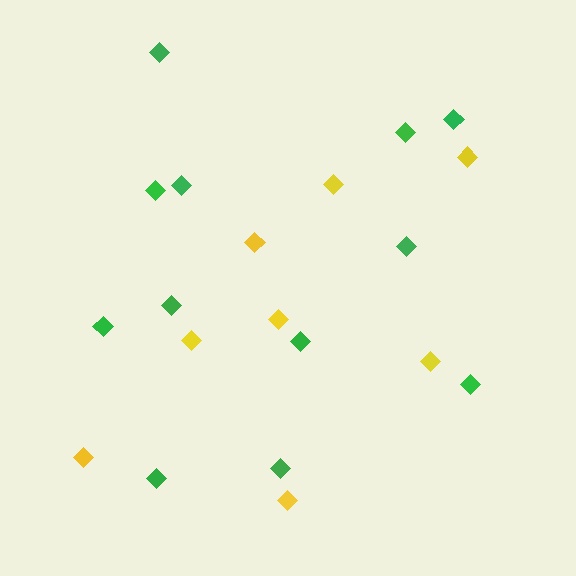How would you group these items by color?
There are 2 groups: one group of green diamonds (12) and one group of yellow diamonds (8).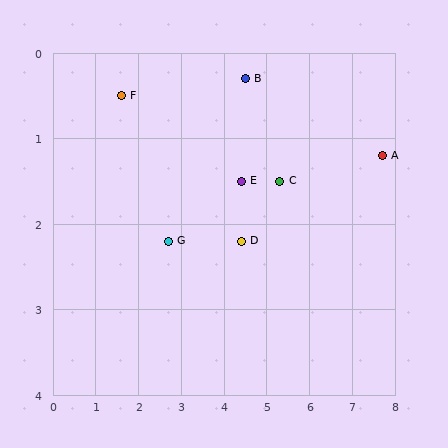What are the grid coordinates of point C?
Point C is at approximately (5.3, 1.5).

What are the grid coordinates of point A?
Point A is at approximately (7.7, 1.2).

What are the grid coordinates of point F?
Point F is at approximately (1.6, 0.5).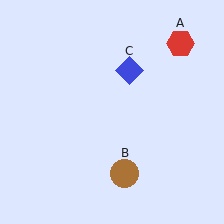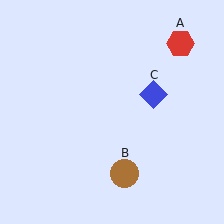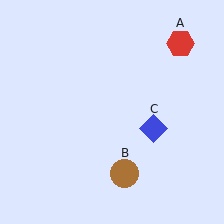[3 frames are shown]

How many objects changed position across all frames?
1 object changed position: blue diamond (object C).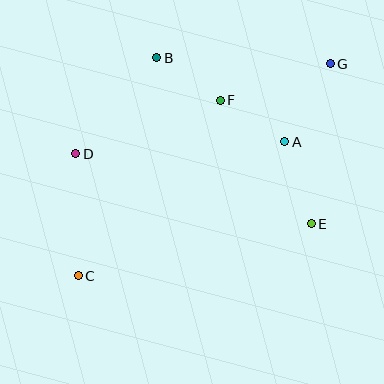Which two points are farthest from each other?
Points C and G are farthest from each other.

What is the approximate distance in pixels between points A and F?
The distance between A and F is approximately 77 pixels.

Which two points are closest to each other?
Points B and F are closest to each other.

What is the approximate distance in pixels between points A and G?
The distance between A and G is approximately 91 pixels.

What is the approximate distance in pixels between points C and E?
The distance between C and E is approximately 239 pixels.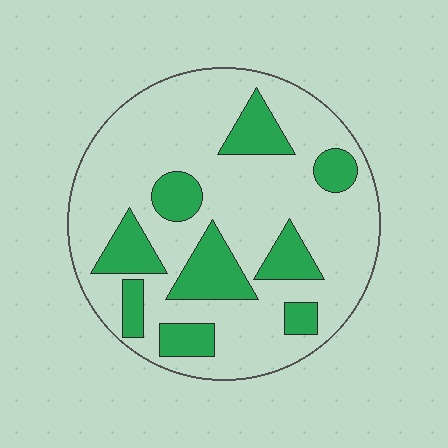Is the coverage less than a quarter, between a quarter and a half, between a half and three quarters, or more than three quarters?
Between a quarter and a half.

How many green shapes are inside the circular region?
9.